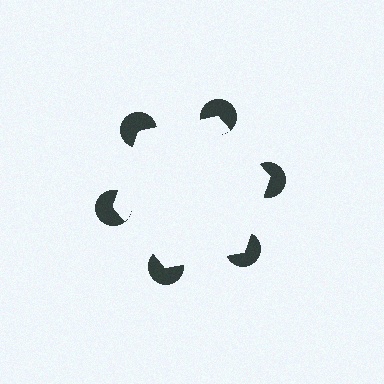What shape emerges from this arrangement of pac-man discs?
An illusory hexagon — its edges are inferred from the aligned wedge cuts in the pac-man discs, not physically drawn.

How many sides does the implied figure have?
6 sides.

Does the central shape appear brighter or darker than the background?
It typically appears slightly brighter than the background, even though no actual brightness change is drawn.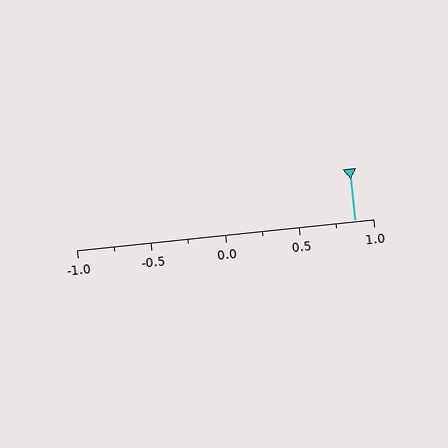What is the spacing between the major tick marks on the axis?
The major ticks are spaced 0.5 apart.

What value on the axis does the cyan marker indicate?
The marker indicates approximately 0.88.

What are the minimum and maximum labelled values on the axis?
The axis runs from -1.0 to 1.0.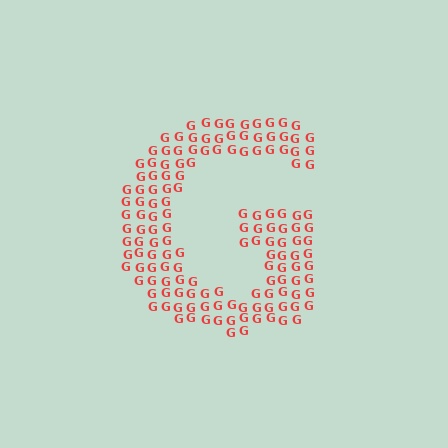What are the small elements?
The small elements are letter G's.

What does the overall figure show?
The overall figure shows the letter G.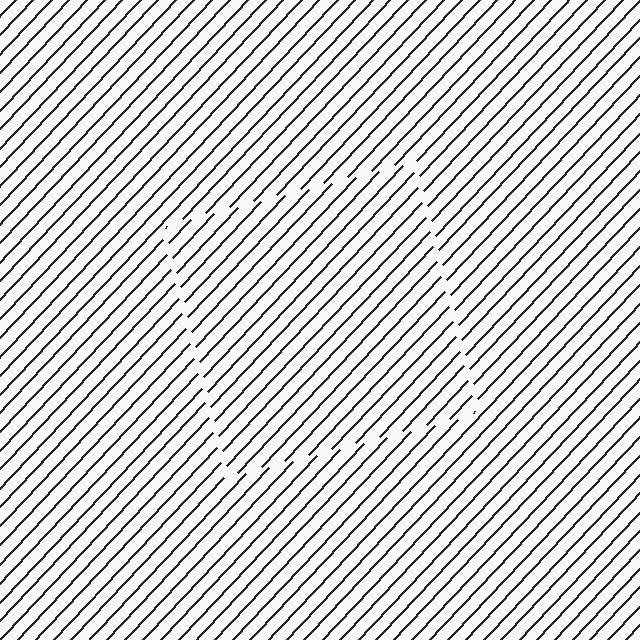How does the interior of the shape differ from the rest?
The interior of the shape contains the same grating, shifted by half a period — the contour is defined by the phase discontinuity where line-ends from the inner and outer gratings abut.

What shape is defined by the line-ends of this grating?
An illusory square. The interior of the shape contains the same grating, shifted by half a period — the contour is defined by the phase discontinuity where line-ends from the inner and outer gratings abut.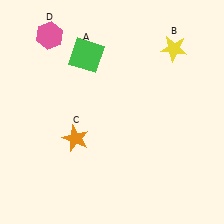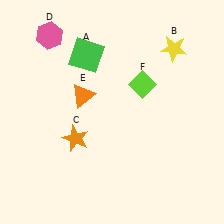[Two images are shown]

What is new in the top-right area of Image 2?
A lime diamond (F) was added in the top-right area of Image 2.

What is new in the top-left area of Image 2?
An orange triangle (E) was added in the top-left area of Image 2.